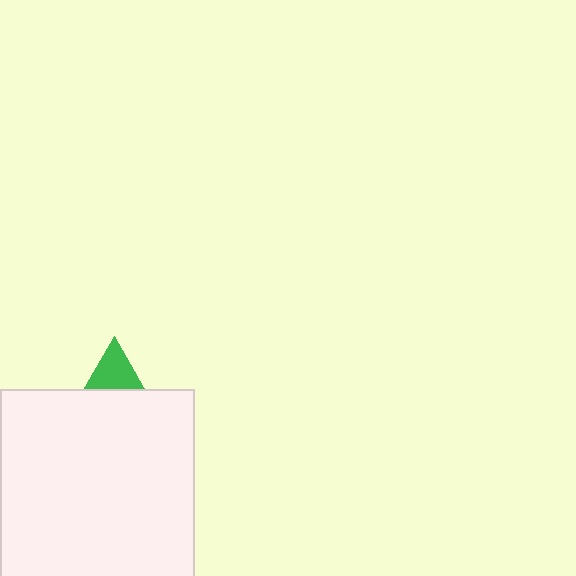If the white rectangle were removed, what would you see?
You would see the complete green triangle.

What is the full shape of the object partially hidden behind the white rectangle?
The partially hidden object is a green triangle.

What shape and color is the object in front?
The object in front is a white rectangle.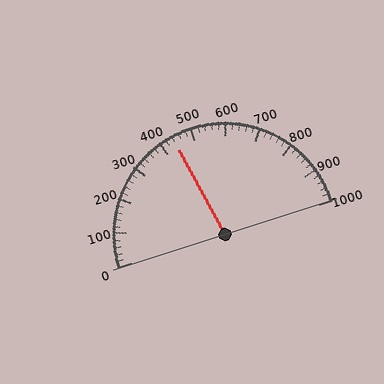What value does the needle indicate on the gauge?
The needle indicates approximately 440.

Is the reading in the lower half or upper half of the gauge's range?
The reading is in the lower half of the range (0 to 1000).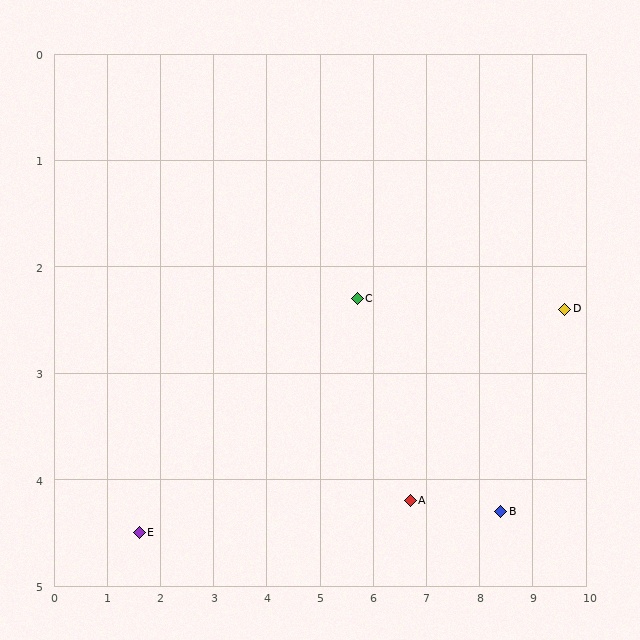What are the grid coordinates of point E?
Point E is at approximately (1.6, 4.5).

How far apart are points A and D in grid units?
Points A and D are about 3.4 grid units apart.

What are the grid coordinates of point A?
Point A is at approximately (6.7, 4.2).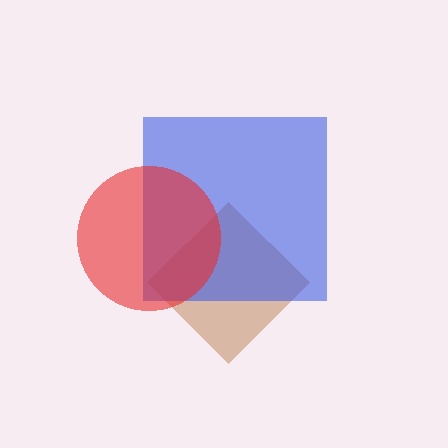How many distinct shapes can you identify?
There are 3 distinct shapes: a brown diamond, a blue square, a red circle.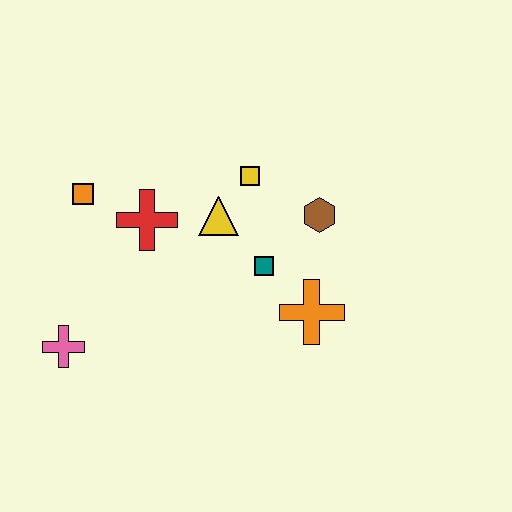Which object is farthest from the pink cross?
The brown hexagon is farthest from the pink cross.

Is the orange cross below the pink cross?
No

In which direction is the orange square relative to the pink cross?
The orange square is above the pink cross.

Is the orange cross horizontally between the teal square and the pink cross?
No